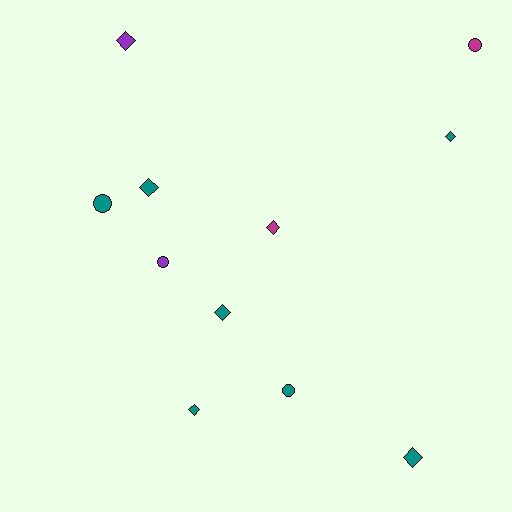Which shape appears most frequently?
Diamond, with 7 objects.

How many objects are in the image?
There are 11 objects.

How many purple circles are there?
There is 1 purple circle.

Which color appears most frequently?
Teal, with 7 objects.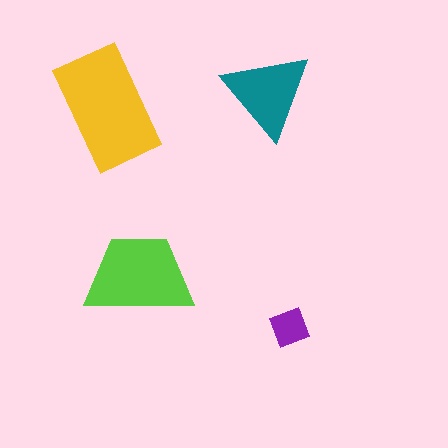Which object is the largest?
The yellow rectangle.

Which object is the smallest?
The purple diamond.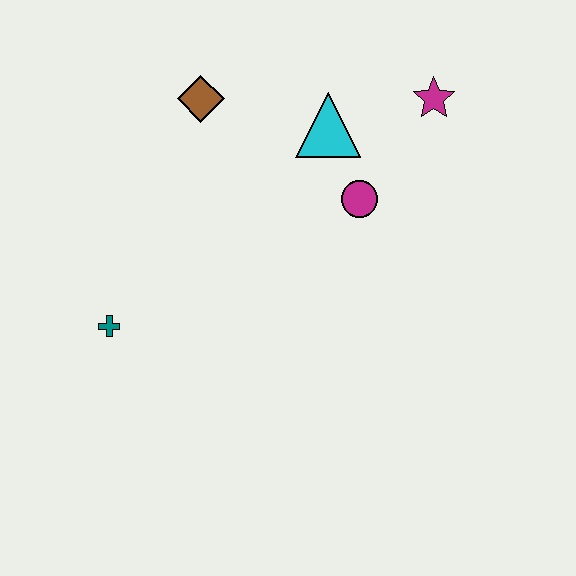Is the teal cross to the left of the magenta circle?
Yes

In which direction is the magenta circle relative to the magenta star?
The magenta circle is below the magenta star.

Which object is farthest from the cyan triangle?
The teal cross is farthest from the cyan triangle.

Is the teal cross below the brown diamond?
Yes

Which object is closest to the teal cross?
The brown diamond is closest to the teal cross.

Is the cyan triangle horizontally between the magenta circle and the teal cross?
Yes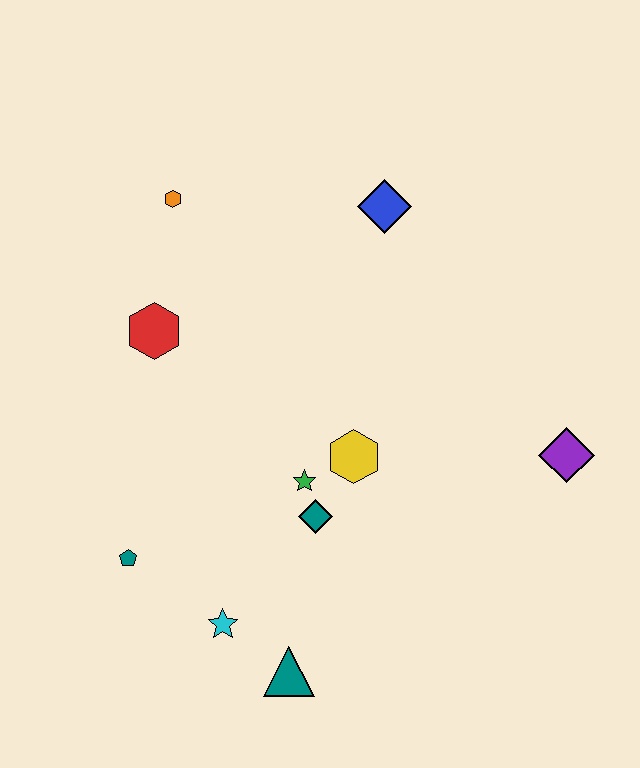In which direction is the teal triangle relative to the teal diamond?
The teal triangle is below the teal diamond.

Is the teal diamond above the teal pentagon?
Yes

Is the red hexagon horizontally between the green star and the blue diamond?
No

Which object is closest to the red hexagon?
The orange hexagon is closest to the red hexagon.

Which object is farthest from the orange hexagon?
The teal triangle is farthest from the orange hexagon.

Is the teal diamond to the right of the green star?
Yes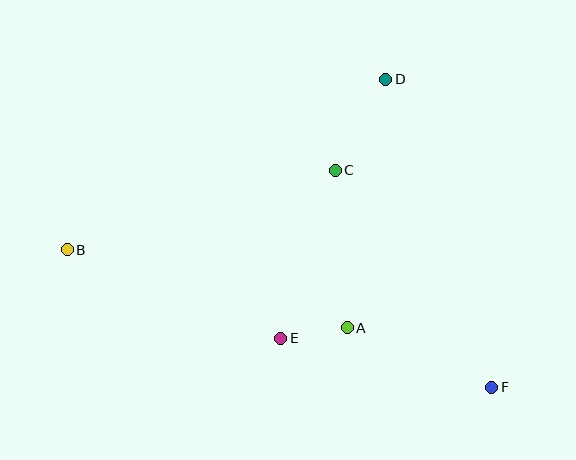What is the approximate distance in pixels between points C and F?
The distance between C and F is approximately 268 pixels.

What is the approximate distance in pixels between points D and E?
The distance between D and E is approximately 280 pixels.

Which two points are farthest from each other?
Points B and F are farthest from each other.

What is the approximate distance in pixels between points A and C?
The distance between A and C is approximately 158 pixels.